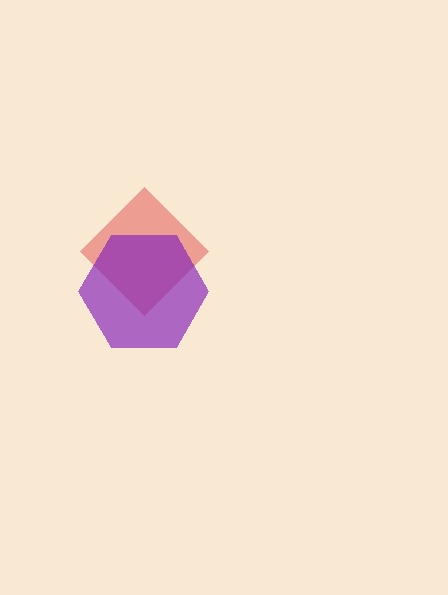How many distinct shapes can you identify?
There are 2 distinct shapes: a red diamond, a purple hexagon.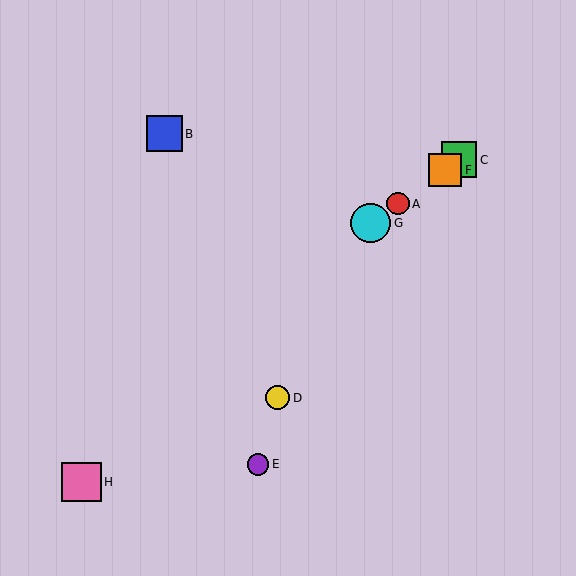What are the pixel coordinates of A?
Object A is at (398, 204).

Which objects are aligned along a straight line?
Objects A, C, F, G are aligned along a straight line.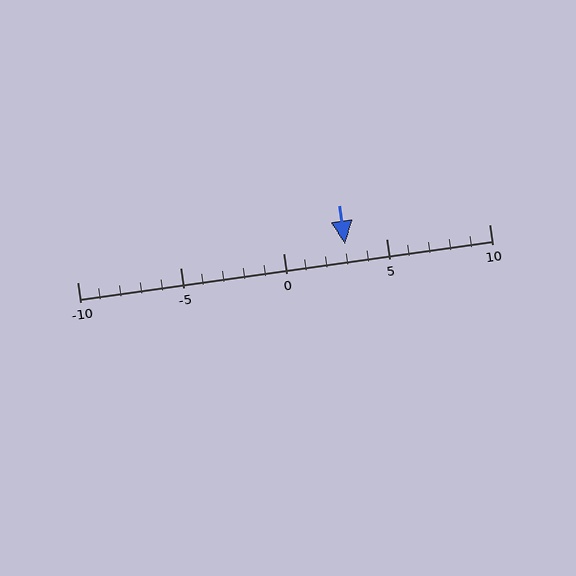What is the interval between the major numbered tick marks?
The major tick marks are spaced 5 units apart.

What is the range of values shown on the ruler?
The ruler shows values from -10 to 10.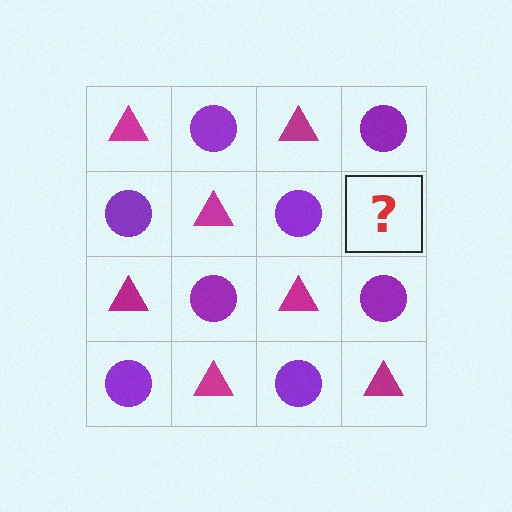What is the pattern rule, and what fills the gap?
The rule is that it alternates magenta triangle and purple circle in a checkerboard pattern. The gap should be filled with a magenta triangle.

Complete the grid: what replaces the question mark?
The question mark should be replaced with a magenta triangle.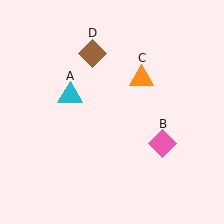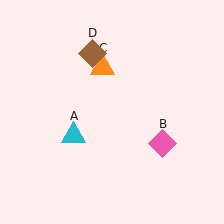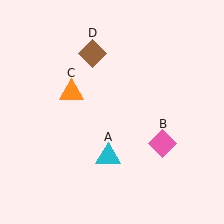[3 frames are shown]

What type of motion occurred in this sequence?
The cyan triangle (object A), orange triangle (object C) rotated counterclockwise around the center of the scene.